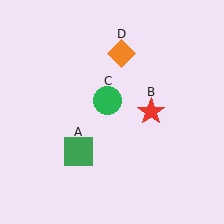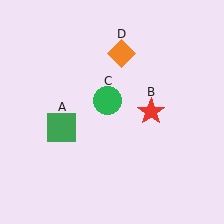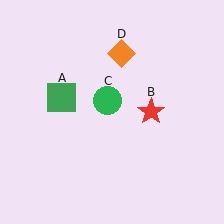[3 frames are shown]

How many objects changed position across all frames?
1 object changed position: green square (object A).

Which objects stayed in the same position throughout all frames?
Red star (object B) and green circle (object C) and orange diamond (object D) remained stationary.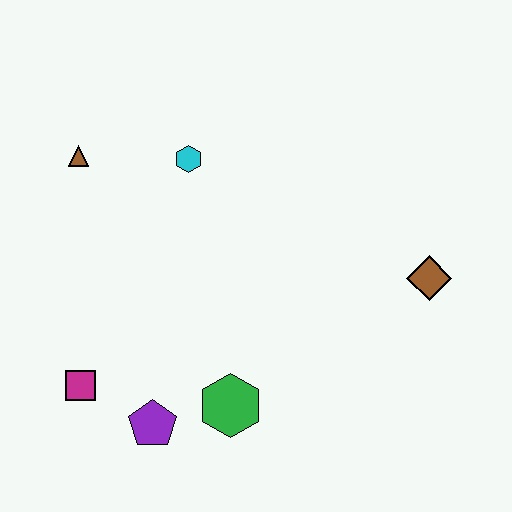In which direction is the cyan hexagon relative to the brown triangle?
The cyan hexagon is to the right of the brown triangle.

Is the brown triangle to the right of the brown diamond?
No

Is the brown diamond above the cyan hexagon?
No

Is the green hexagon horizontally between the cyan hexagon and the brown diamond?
Yes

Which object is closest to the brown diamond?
The green hexagon is closest to the brown diamond.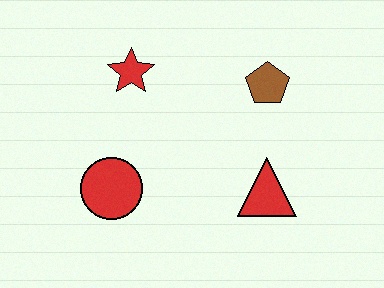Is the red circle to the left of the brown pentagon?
Yes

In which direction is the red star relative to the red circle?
The red star is above the red circle.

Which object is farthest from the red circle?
The brown pentagon is farthest from the red circle.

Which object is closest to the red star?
The red circle is closest to the red star.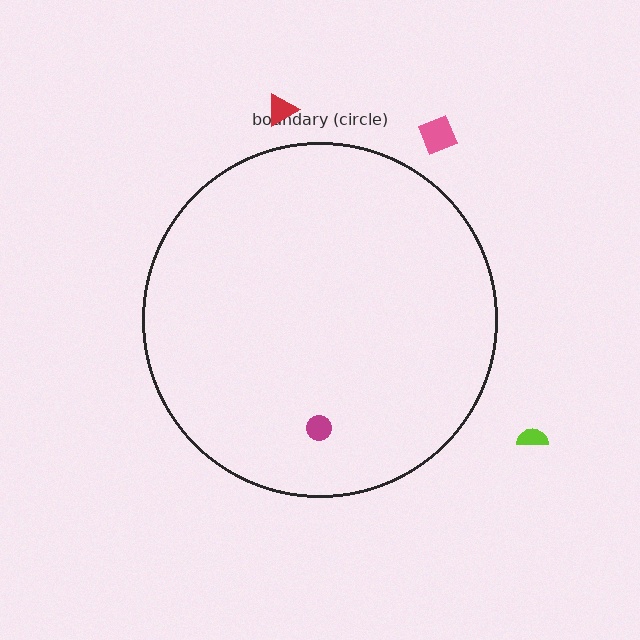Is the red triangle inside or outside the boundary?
Outside.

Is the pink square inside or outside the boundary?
Outside.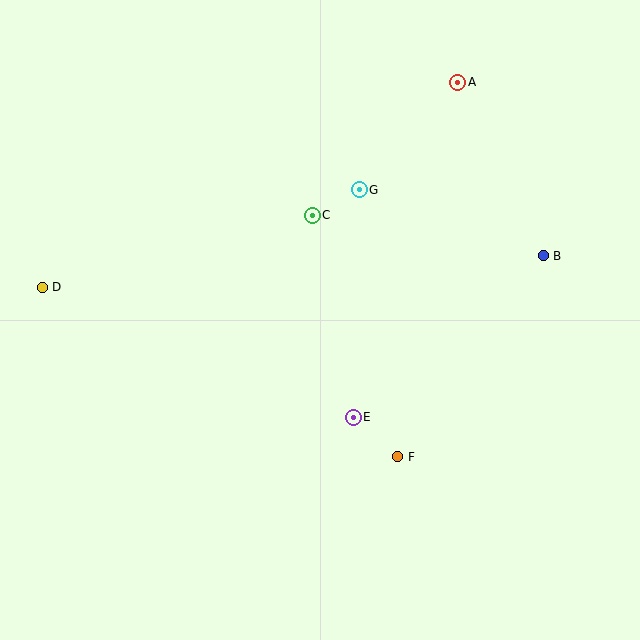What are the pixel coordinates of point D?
Point D is at (42, 287).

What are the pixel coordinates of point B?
Point B is at (543, 256).